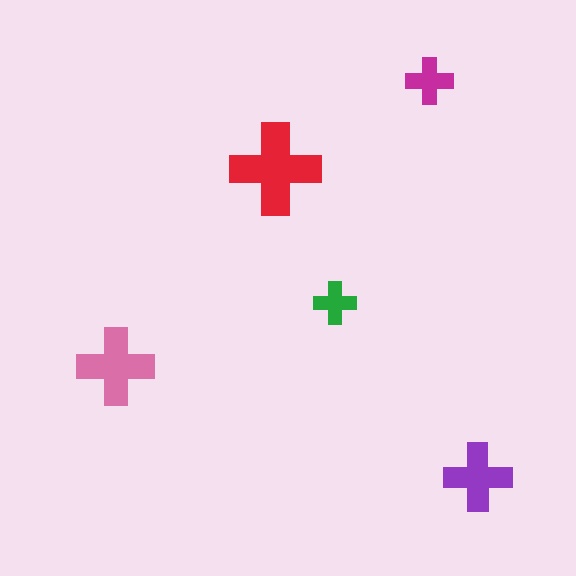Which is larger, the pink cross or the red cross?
The red one.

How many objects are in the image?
There are 5 objects in the image.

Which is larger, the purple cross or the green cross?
The purple one.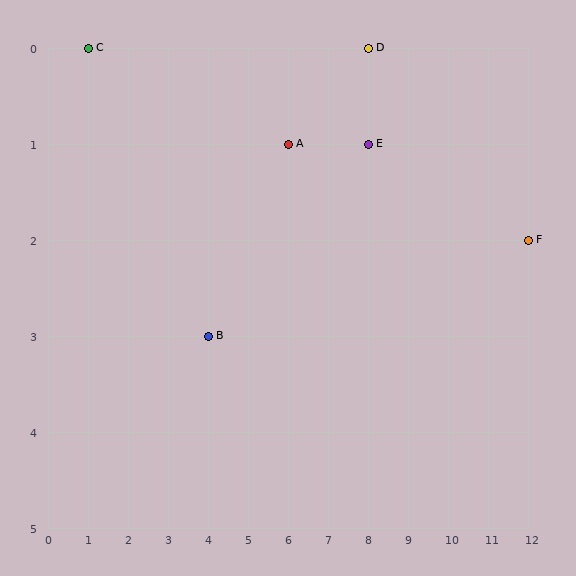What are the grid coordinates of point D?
Point D is at grid coordinates (8, 0).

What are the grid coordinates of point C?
Point C is at grid coordinates (1, 0).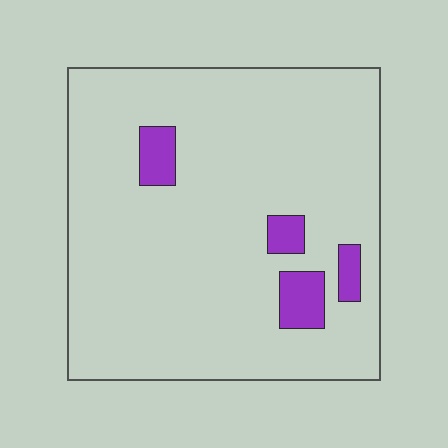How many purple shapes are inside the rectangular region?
4.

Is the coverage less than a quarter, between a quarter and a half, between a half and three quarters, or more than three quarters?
Less than a quarter.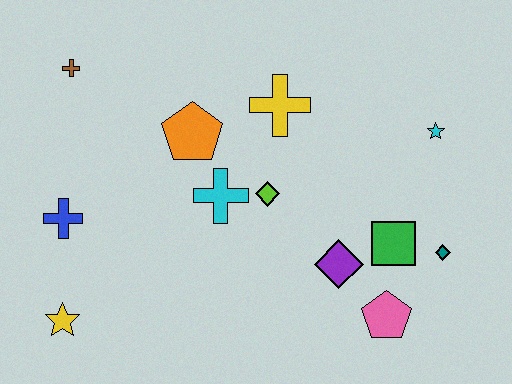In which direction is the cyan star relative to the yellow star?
The cyan star is to the right of the yellow star.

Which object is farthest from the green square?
The brown cross is farthest from the green square.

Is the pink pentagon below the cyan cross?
Yes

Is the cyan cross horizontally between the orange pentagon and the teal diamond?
Yes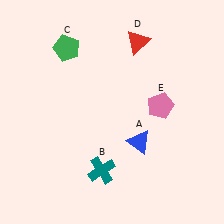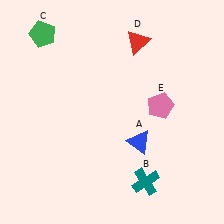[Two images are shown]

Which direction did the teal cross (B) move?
The teal cross (B) moved right.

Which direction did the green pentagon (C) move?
The green pentagon (C) moved left.